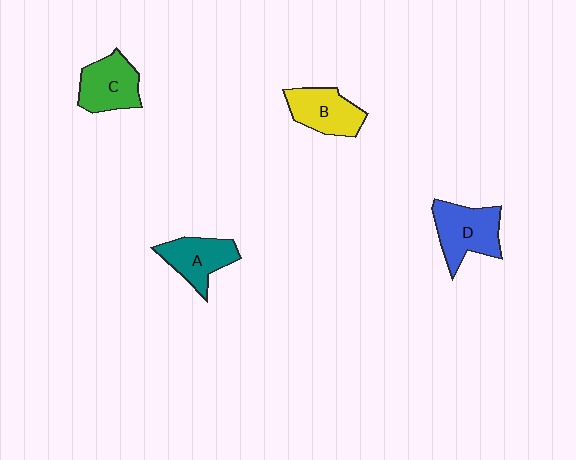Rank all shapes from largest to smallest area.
From largest to smallest: D (blue), C (green), B (yellow), A (teal).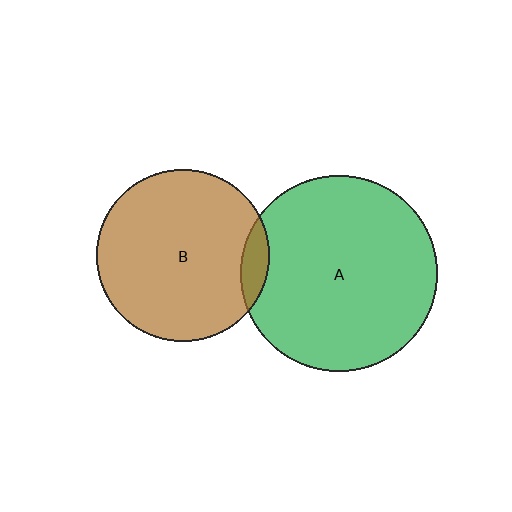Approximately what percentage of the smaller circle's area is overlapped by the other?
Approximately 10%.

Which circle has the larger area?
Circle A (green).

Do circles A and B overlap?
Yes.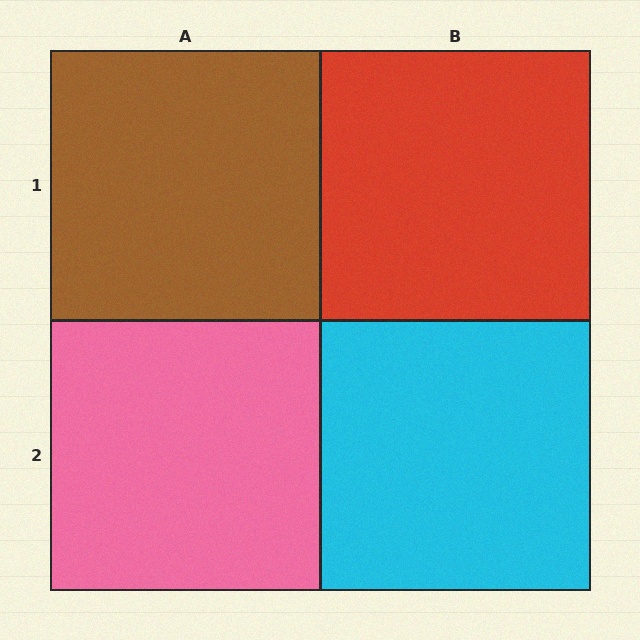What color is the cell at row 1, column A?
Brown.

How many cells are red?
1 cell is red.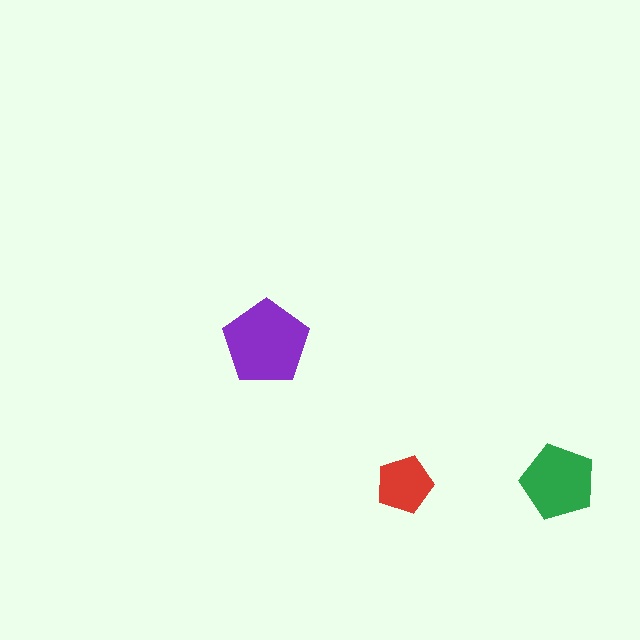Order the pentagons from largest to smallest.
the purple one, the green one, the red one.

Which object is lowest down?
The red pentagon is bottommost.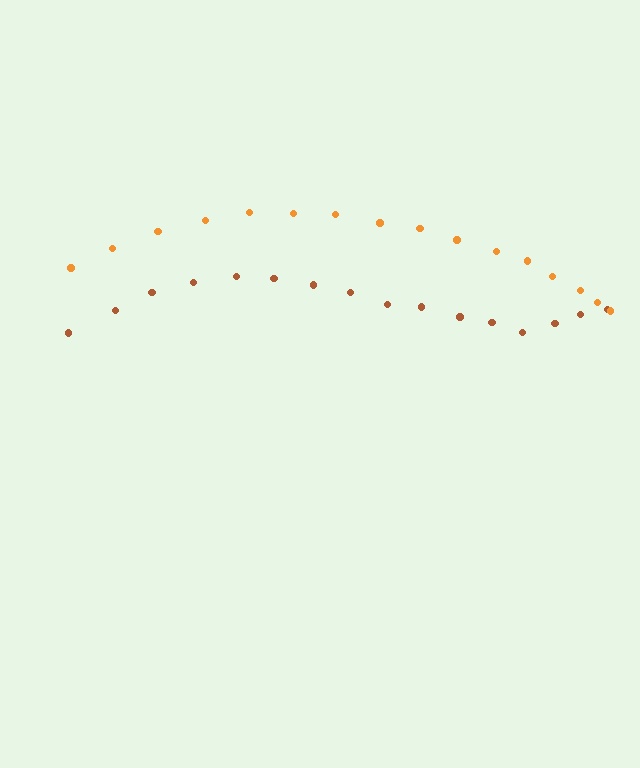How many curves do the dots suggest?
There are 2 distinct paths.